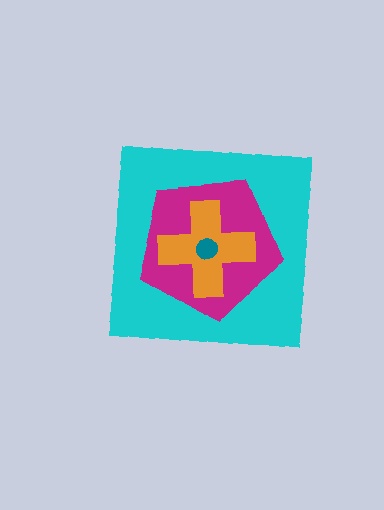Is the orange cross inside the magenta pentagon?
Yes.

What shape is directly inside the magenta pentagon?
The orange cross.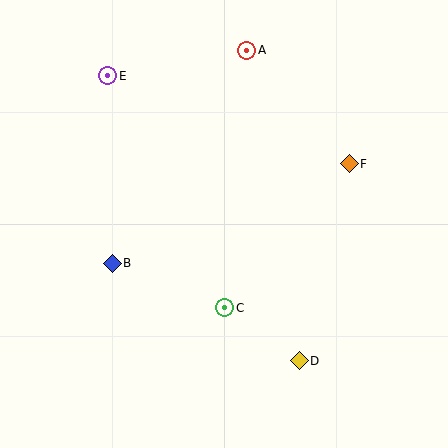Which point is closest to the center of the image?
Point C at (225, 308) is closest to the center.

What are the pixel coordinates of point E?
Point E is at (108, 76).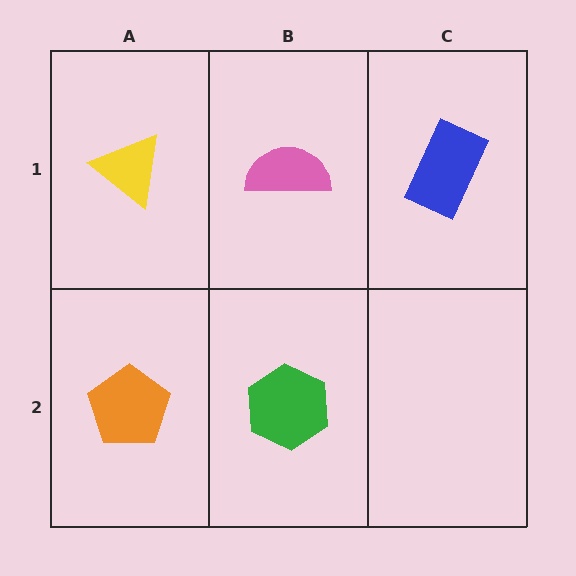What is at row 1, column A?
A yellow triangle.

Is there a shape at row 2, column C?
No, that cell is empty.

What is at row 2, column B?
A green hexagon.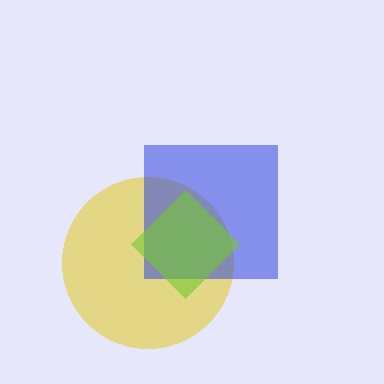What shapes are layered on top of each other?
The layered shapes are: a yellow circle, a blue square, a lime diamond.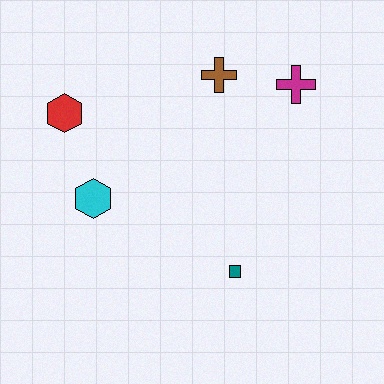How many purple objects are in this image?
There are no purple objects.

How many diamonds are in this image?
There are no diamonds.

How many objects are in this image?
There are 5 objects.